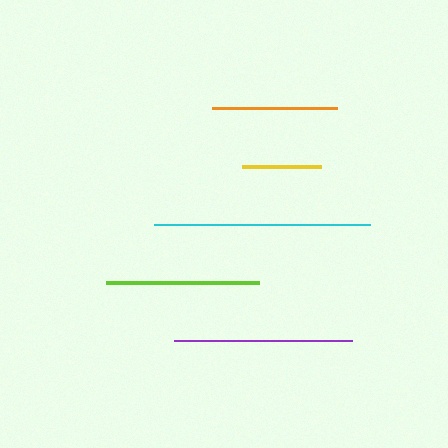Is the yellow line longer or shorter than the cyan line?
The cyan line is longer than the yellow line.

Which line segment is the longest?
The cyan line is the longest at approximately 216 pixels.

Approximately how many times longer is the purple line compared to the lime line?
The purple line is approximately 1.2 times the length of the lime line.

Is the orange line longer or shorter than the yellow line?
The orange line is longer than the yellow line.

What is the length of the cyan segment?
The cyan segment is approximately 216 pixels long.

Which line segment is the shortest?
The yellow line is the shortest at approximately 79 pixels.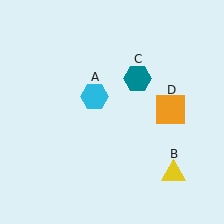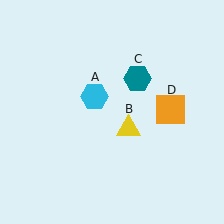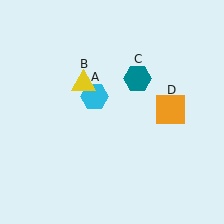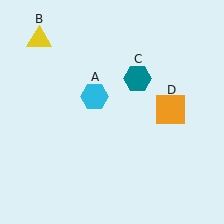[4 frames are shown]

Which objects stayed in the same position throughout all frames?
Cyan hexagon (object A) and teal hexagon (object C) and orange square (object D) remained stationary.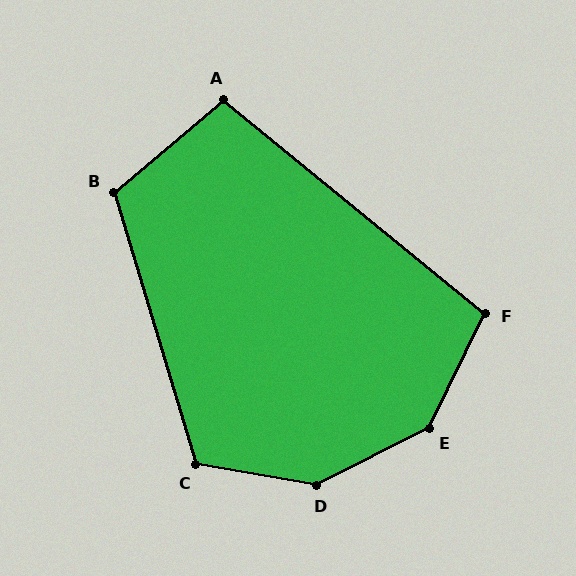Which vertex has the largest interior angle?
D, at approximately 144 degrees.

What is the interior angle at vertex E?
Approximately 143 degrees (obtuse).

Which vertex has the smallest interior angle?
A, at approximately 101 degrees.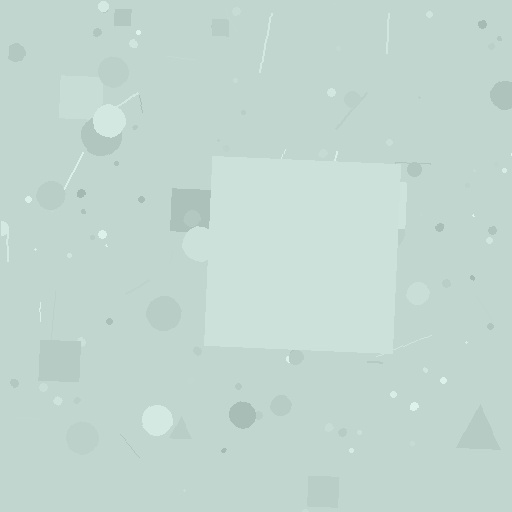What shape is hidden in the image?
A square is hidden in the image.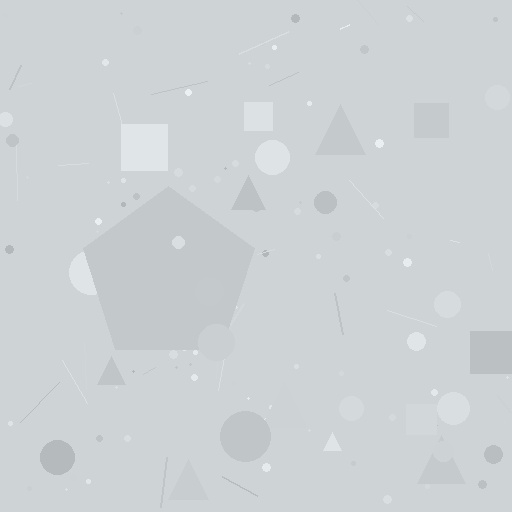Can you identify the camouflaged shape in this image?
The camouflaged shape is a pentagon.